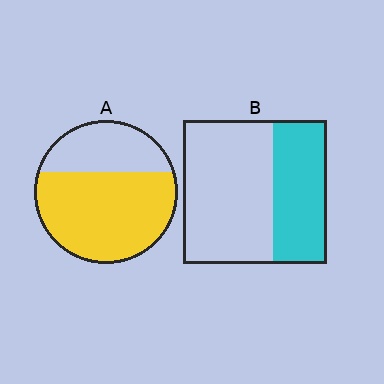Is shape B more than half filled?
No.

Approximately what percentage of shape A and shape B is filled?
A is approximately 65% and B is approximately 40%.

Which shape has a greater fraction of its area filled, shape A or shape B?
Shape A.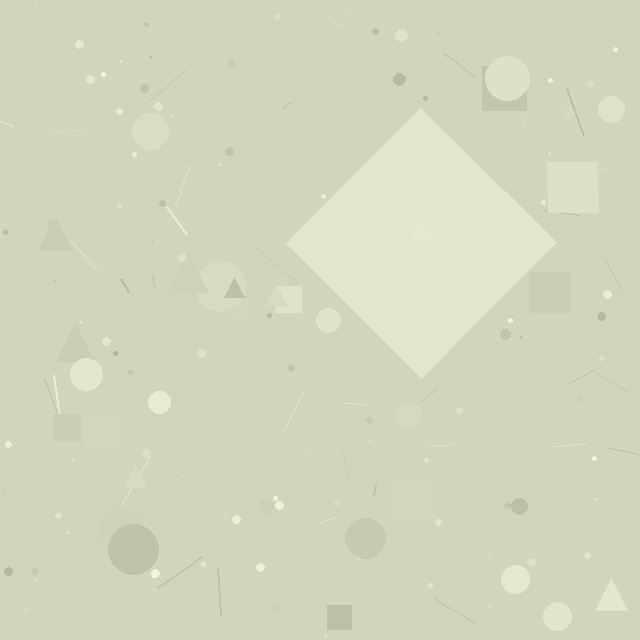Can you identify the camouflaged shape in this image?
The camouflaged shape is a diamond.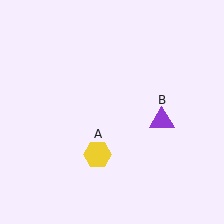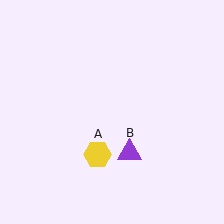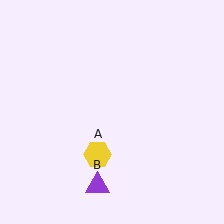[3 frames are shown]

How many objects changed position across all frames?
1 object changed position: purple triangle (object B).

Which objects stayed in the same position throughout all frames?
Yellow hexagon (object A) remained stationary.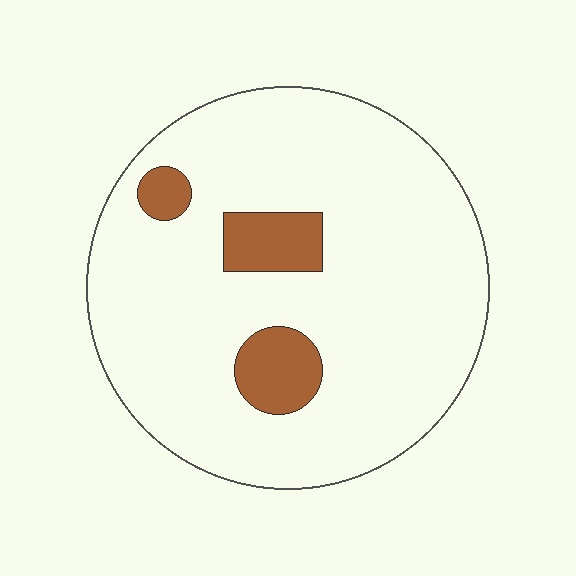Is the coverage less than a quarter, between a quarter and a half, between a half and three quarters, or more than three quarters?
Less than a quarter.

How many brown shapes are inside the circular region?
3.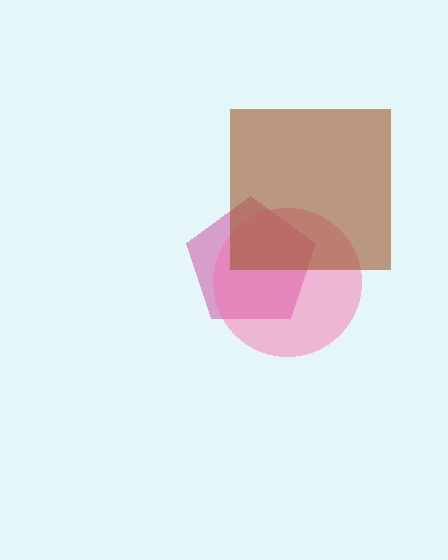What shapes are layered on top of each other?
The layered shapes are: a magenta pentagon, a pink circle, a brown square.